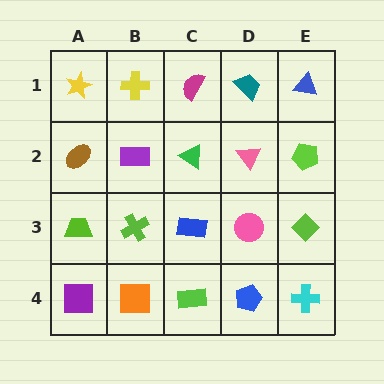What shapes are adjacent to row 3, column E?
A lime pentagon (row 2, column E), a cyan cross (row 4, column E), a pink circle (row 3, column D).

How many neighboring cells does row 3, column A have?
3.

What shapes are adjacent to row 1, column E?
A lime pentagon (row 2, column E), a teal trapezoid (row 1, column D).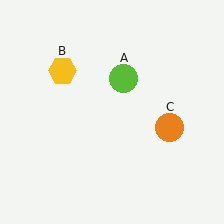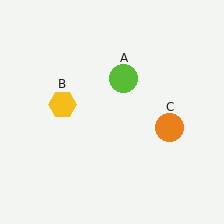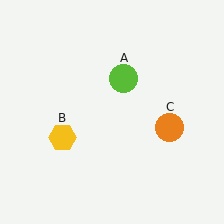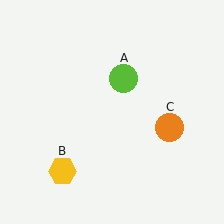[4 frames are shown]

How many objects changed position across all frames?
1 object changed position: yellow hexagon (object B).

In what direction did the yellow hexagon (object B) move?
The yellow hexagon (object B) moved down.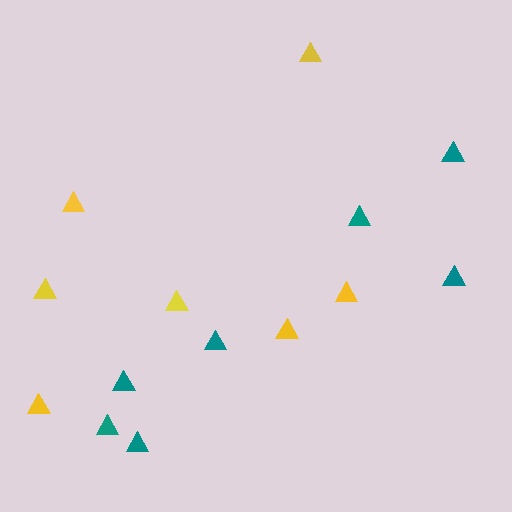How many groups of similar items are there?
There are 2 groups: one group of teal triangles (7) and one group of yellow triangles (7).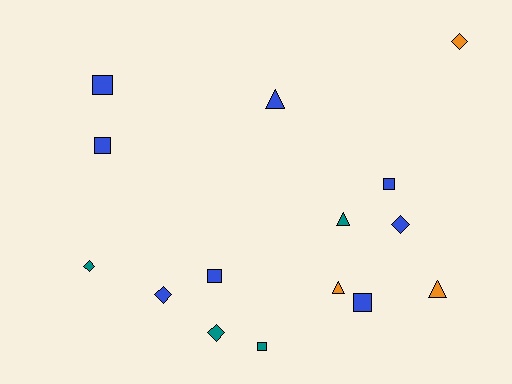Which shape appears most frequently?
Square, with 6 objects.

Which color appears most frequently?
Blue, with 8 objects.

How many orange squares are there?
There are no orange squares.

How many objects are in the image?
There are 15 objects.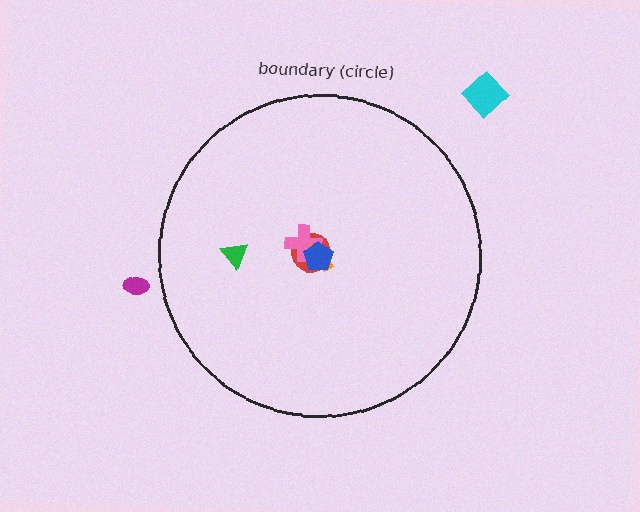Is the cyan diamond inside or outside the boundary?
Outside.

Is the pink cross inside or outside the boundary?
Inside.